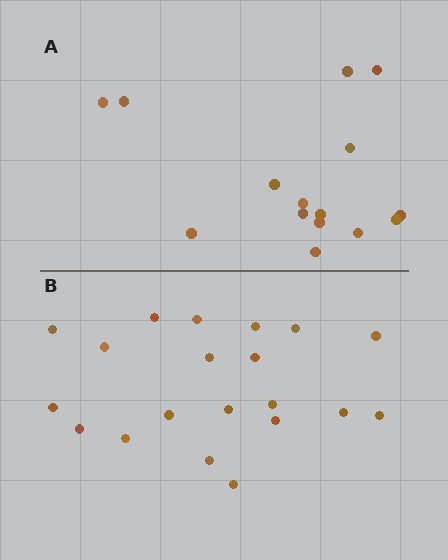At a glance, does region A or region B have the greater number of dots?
Region B (the bottom region) has more dots.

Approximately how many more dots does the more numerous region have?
Region B has about 5 more dots than region A.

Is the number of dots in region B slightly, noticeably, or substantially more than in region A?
Region B has noticeably more, but not dramatically so. The ratio is roughly 1.3 to 1.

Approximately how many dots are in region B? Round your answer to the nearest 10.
About 20 dots.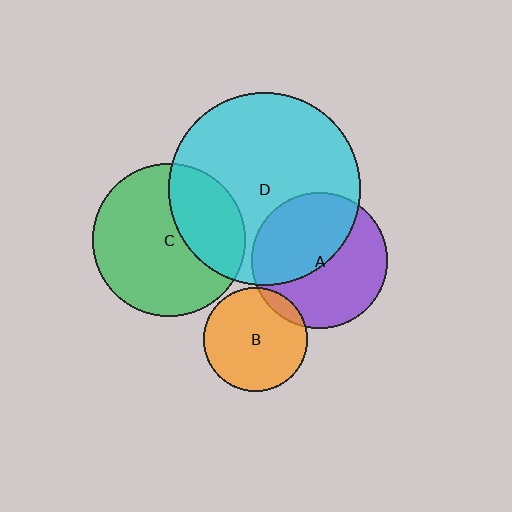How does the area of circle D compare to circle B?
Approximately 3.5 times.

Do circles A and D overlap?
Yes.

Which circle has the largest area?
Circle D (cyan).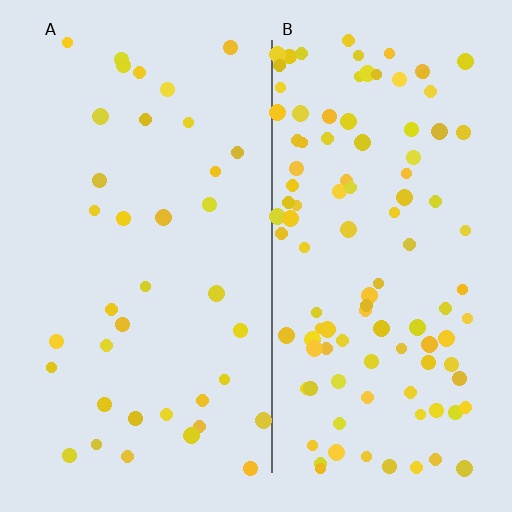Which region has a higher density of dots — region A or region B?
B (the right).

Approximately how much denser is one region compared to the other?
Approximately 2.9× — region B over region A.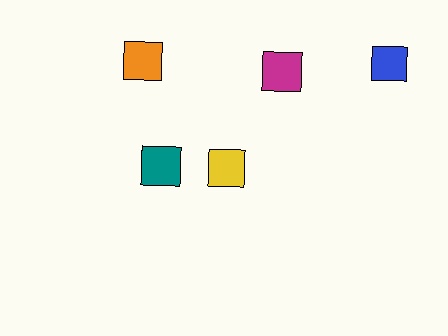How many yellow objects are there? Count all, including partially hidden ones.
There is 1 yellow object.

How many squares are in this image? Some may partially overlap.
There are 5 squares.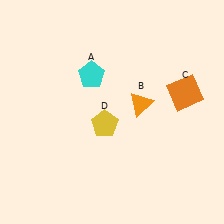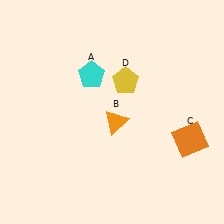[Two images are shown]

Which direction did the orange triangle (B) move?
The orange triangle (B) moved left.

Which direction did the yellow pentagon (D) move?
The yellow pentagon (D) moved up.